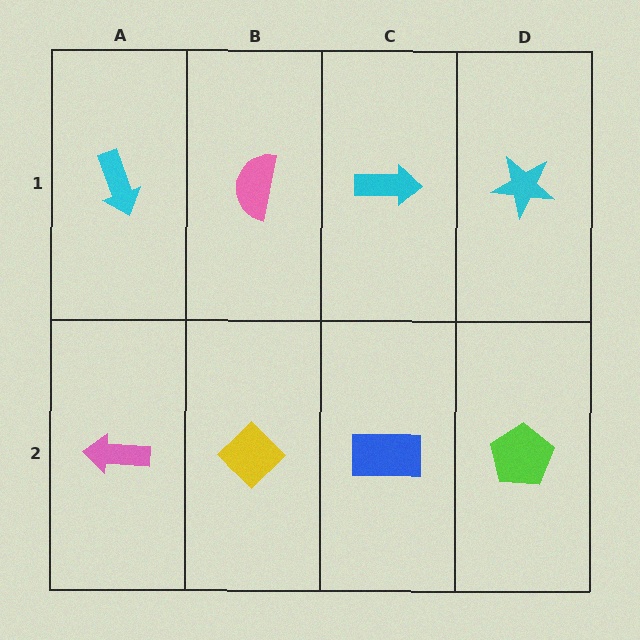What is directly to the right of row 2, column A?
A yellow diamond.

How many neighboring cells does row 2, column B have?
3.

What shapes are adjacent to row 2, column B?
A pink semicircle (row 1, column B), a pink arrow (row 2, column A), a blue rectangle (row 2, column C).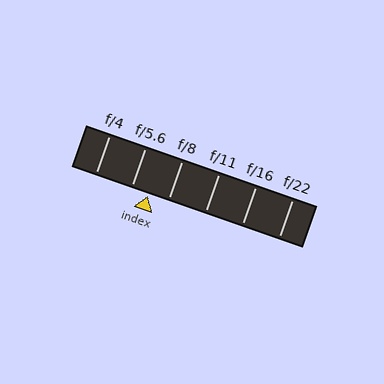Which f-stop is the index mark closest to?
The index mark is closest to f/5.6.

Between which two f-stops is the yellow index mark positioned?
The index mark is between f/5.6 and f/8.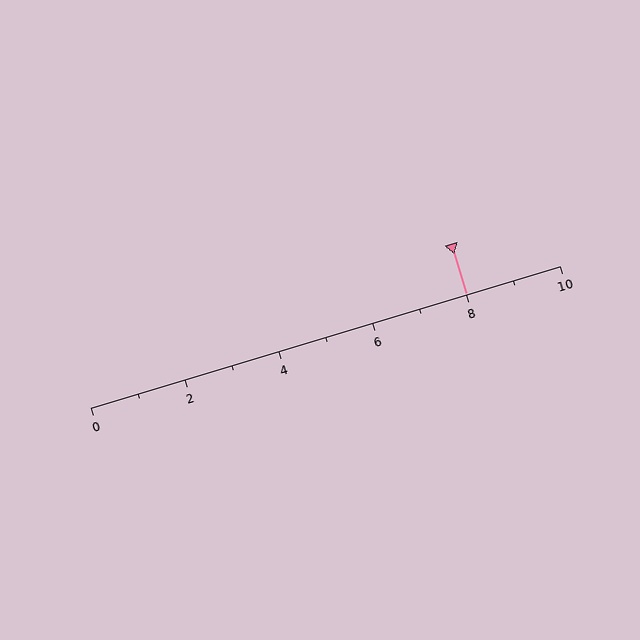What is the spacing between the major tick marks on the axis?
The major ticks are spaced 2 apart.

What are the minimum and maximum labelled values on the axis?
The axis runs from 0 to 10.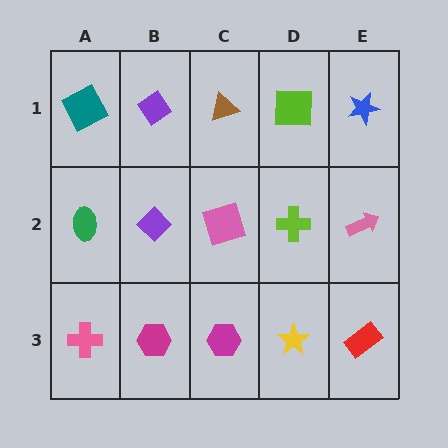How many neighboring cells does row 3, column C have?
3.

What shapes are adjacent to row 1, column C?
A pink square (row 2, column C), a purple diamond (row 1, column B), a lime square (row 1, column D).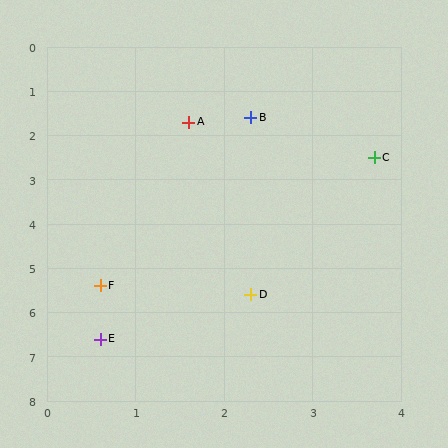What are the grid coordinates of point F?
Point F is at approximately (0.6, 5.4).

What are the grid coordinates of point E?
Point E is at approximately (0.6, 6.6).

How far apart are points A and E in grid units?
Points A and E are about 5.0 grid units apart.